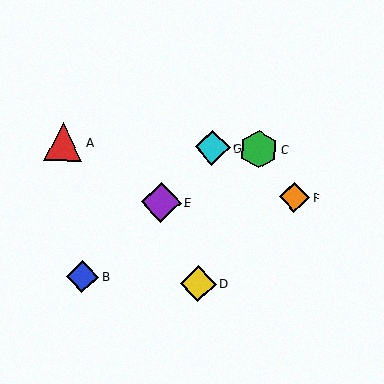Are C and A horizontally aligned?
Yes, both are at y≈149.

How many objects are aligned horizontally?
3 objects (A, C, G) are aligned horizontally.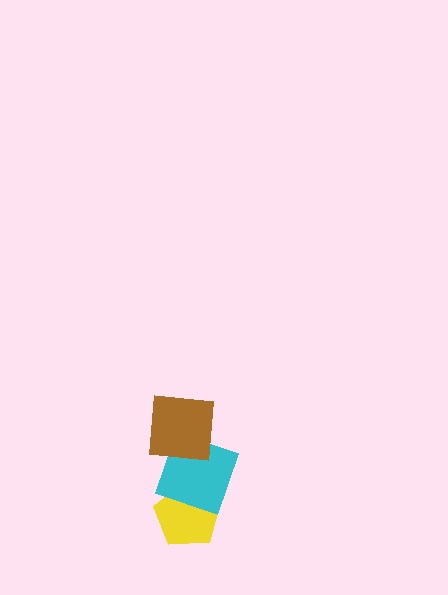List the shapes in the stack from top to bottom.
From top to bottom: the brown square, the cyan square, the yellow pentagon.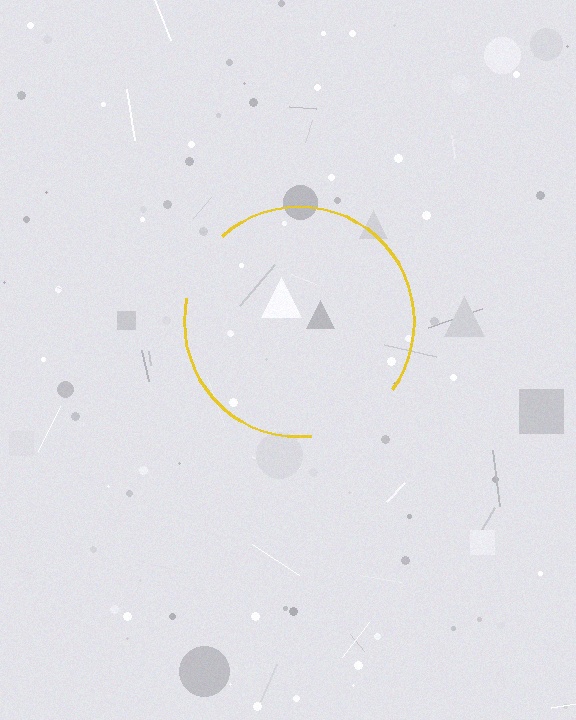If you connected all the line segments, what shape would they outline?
They would outline a circle.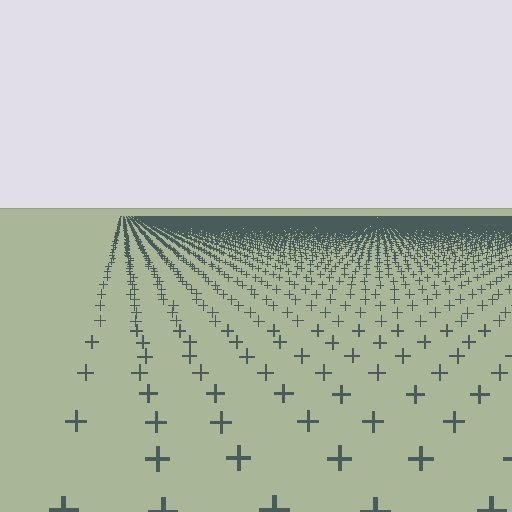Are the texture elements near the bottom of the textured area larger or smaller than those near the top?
Larger. Near the bottom, elements are closer to the viewer and appear at a bigger on-screen size.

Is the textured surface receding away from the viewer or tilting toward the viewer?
The surface is receding away from the viewer. Texture elements get smaller and denser toward the top.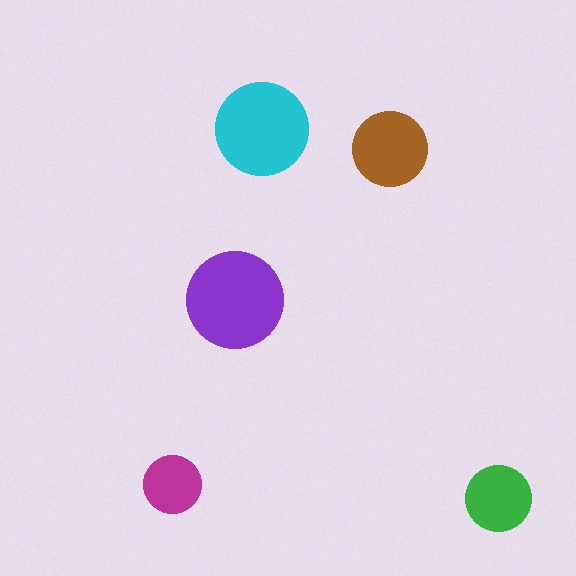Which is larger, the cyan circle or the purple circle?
The purple one.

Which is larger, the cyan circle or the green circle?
The cyan one.